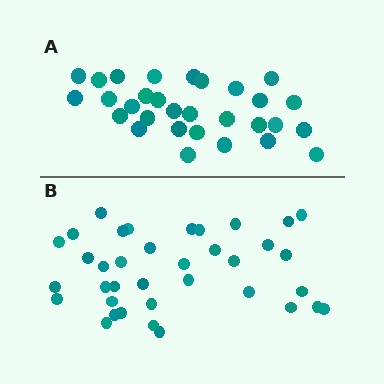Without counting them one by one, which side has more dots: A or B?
Region B (the bottom region) has more dots.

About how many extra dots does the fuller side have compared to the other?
Region B has roughly 8 or so more dots than region A.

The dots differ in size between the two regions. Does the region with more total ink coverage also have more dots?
No. Region A has more total ink coverage because its dots are larger, but region B actually contains more individual dots. Total area can be misleading — the number of items is what matters here.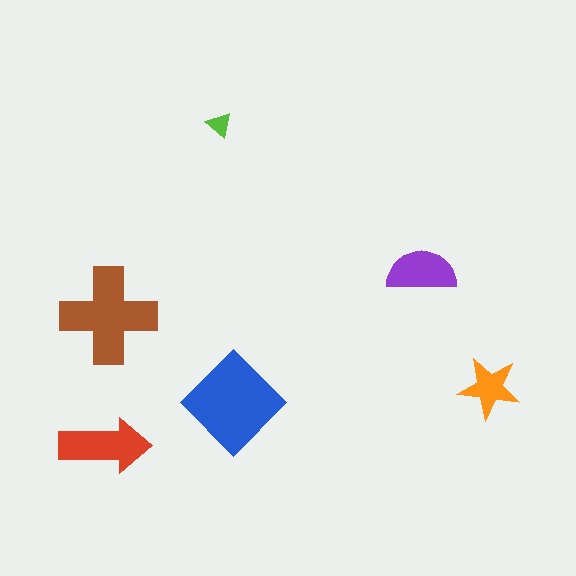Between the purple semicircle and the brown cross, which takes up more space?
The brown cross.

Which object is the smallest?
The lime triangle.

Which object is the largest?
The blue diamond.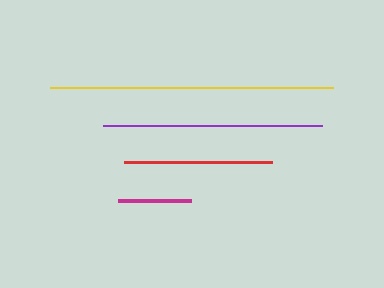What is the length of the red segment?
The red segment is approximately 148 pixels long.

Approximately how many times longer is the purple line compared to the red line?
The purple line is approximately 1.5 times the length of the red line.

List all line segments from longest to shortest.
From longest to shortest: yellow, purple, red, magenta.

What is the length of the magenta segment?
The magenta segment is approximately 73 pixels long.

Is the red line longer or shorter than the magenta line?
The red line is longer than the magenta line.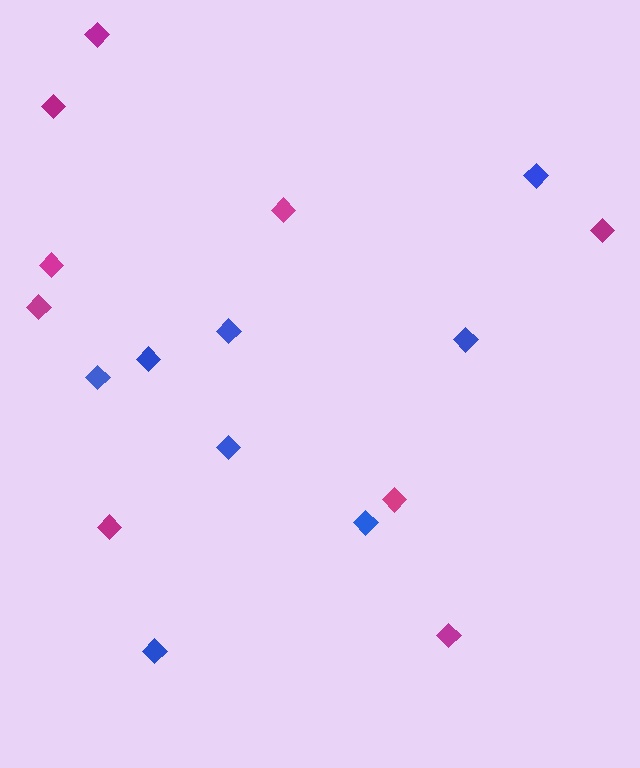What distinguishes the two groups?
There are 2 groups: one group of magenta diamonds (9) and one group of blue diamonds (8).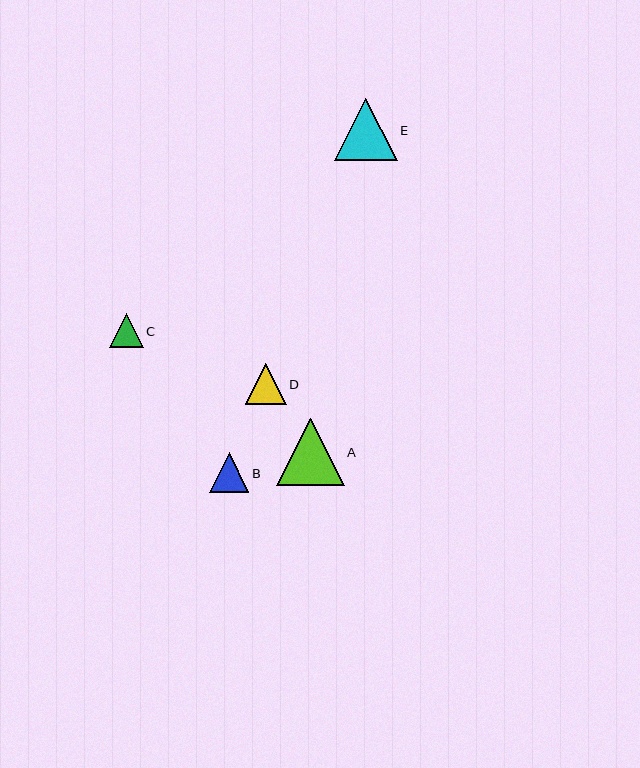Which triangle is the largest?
Triangle A is the largest with a size of approximately 67 pixels.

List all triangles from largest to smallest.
From largest to smallest: A, E, D, B, C.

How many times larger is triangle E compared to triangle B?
Triangle E is approximately 1.6 times the size of triangle B.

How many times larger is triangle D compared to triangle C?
Triangle D is approximately 1.2 times the size of triangle C.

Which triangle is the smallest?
Triangle C is the smallest with a size of approximately 33 pixels.